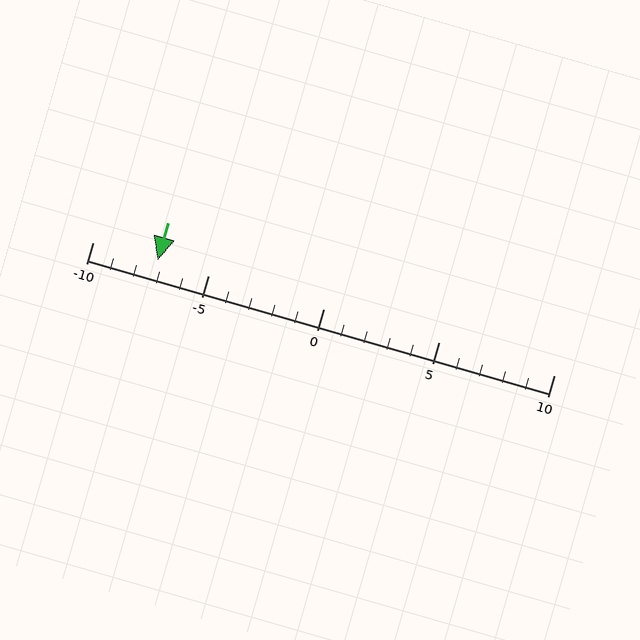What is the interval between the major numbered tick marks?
The major tick marks are spaced 5 units apart.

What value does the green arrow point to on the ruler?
The green arrow points to approximately -7.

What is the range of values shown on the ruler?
The ruler shows values from -10 to 10.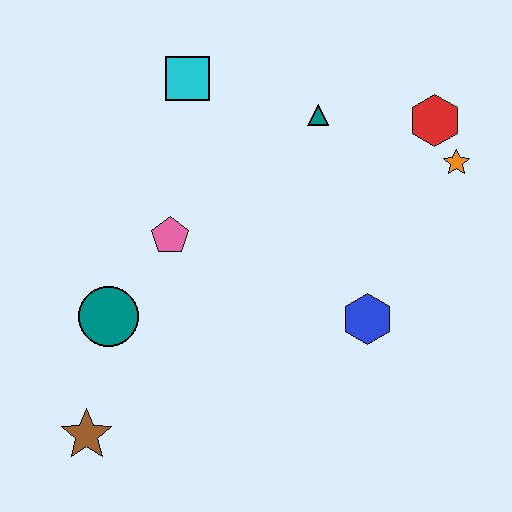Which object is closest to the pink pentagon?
The teal circle is closest to the pink pentagon.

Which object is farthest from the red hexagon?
The brown star is farthest from the red hexagon.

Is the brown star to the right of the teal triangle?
No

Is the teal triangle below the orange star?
No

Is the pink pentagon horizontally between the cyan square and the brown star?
Yes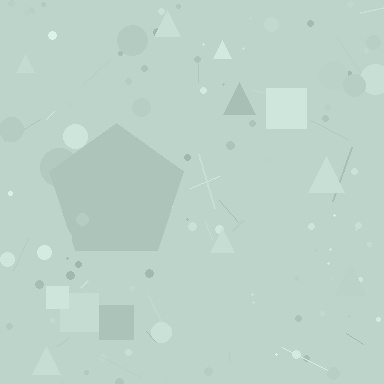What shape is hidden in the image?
A pentagon is hidden in the image.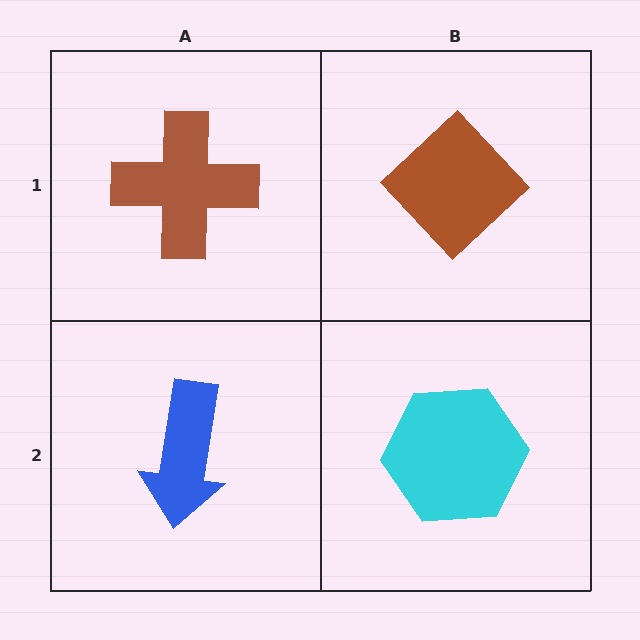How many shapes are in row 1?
2 shapes.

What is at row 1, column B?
A brown diamond.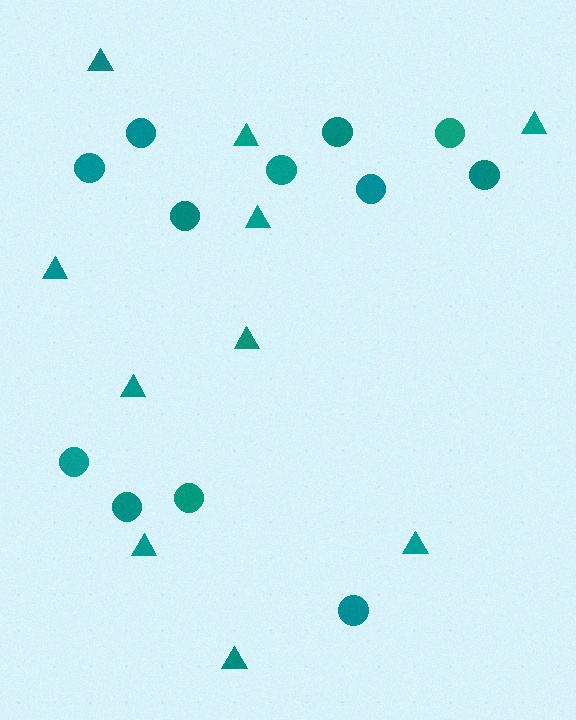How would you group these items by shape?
There are 2 groups: one group of circles (12) and one group of triangles (10).